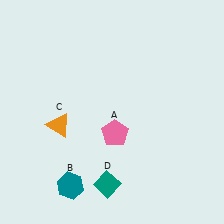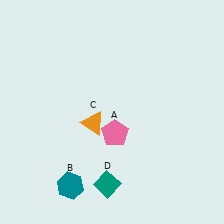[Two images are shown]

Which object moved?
The orange triangle (C) moved right.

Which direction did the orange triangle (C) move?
The orange triangle (C) moved right.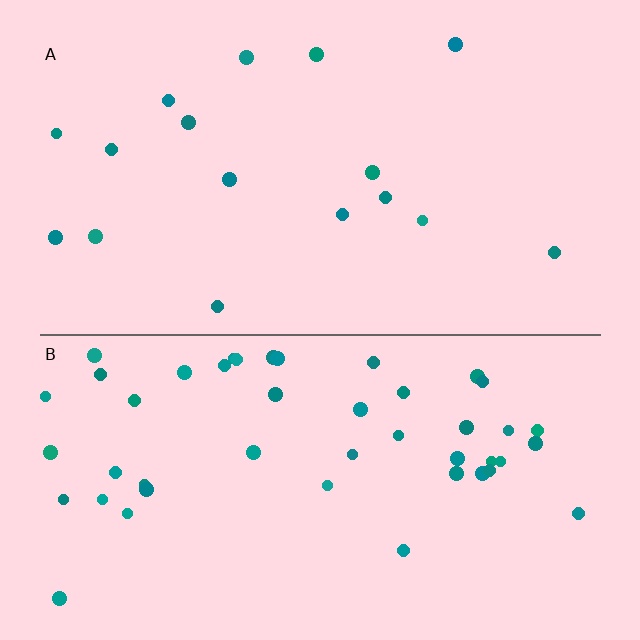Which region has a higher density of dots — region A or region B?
B (the bottom).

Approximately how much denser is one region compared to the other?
Approximately 2.8× — region B over region A.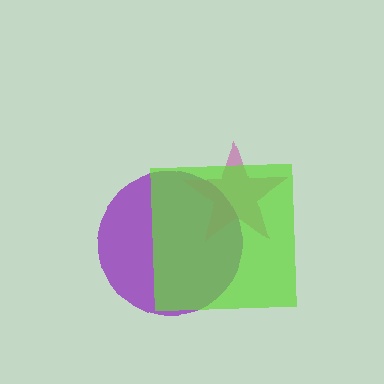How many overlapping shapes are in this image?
There are 3 overlapping shapes in the image.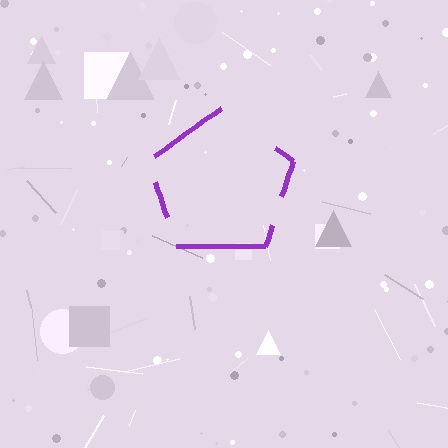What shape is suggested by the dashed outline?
The dashed outline suggests a pentagon.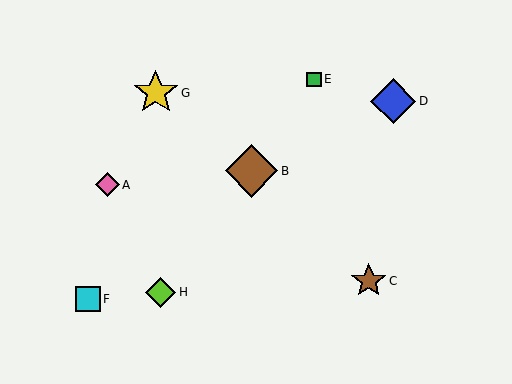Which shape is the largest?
The brown diamond (labeled B) is the largest.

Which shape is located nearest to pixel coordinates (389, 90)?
The blue diamond (labeled D) at (393, 101) is nearest to that location.